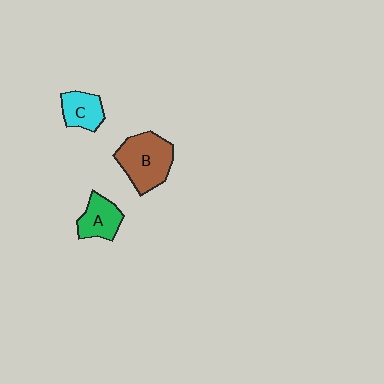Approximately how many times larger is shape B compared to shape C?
Approximately 1.8 times.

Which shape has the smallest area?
Shape C (cyan).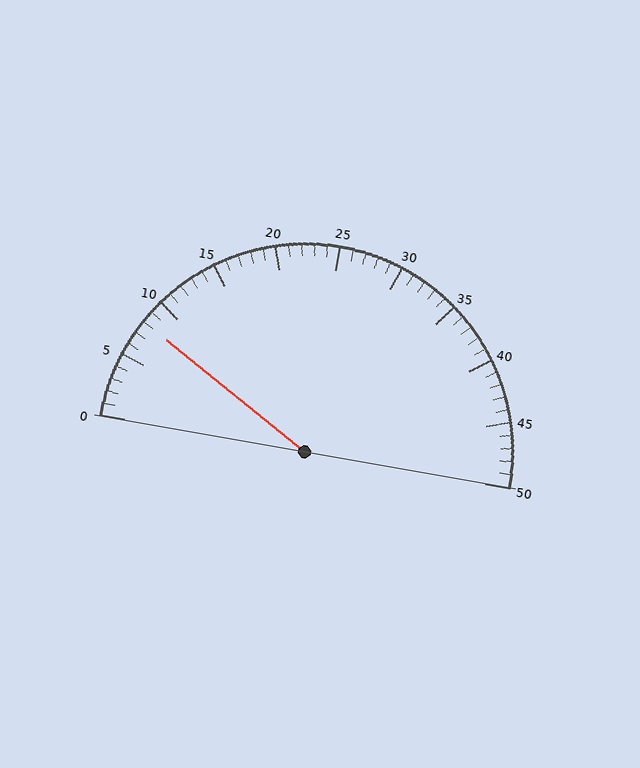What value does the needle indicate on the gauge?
The needle indicates approximately 8.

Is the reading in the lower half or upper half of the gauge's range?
The reading is in the lower half of the range (0 to 50).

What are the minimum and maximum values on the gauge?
The gauge ranges from 0 to 50.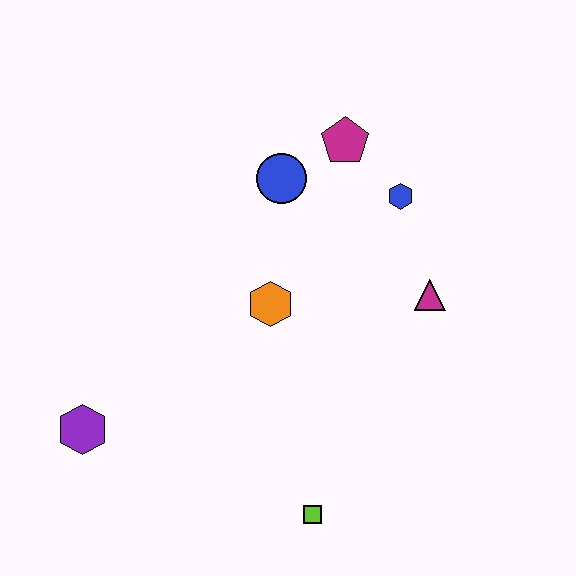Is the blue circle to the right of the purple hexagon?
Yes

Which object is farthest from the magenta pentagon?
The purple hexagon is farthest from the magenta pentagon.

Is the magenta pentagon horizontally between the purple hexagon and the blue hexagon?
Yes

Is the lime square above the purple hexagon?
No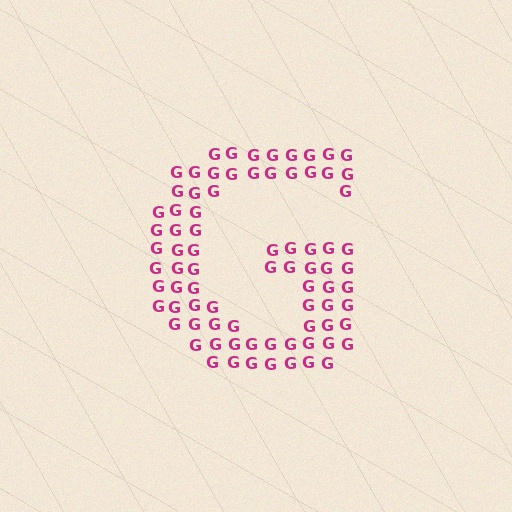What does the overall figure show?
The overall figure shows the letter G.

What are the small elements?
The small elements are letter G's.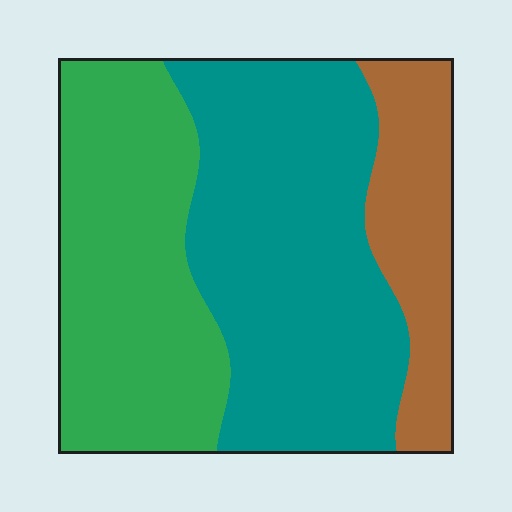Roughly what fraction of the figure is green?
Green takes up about three eighths (3/8) of the figure.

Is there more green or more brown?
Green.